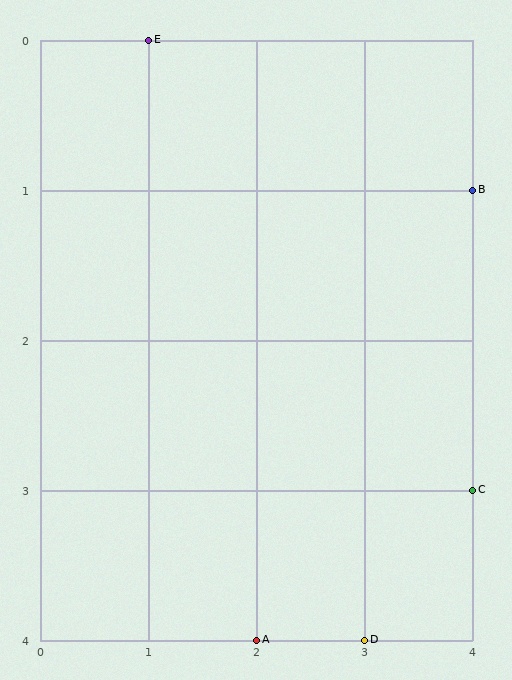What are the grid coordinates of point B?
Point B is at grid coordinates (4, 1).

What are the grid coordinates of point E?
Point E is at grid coordinates (1, 0).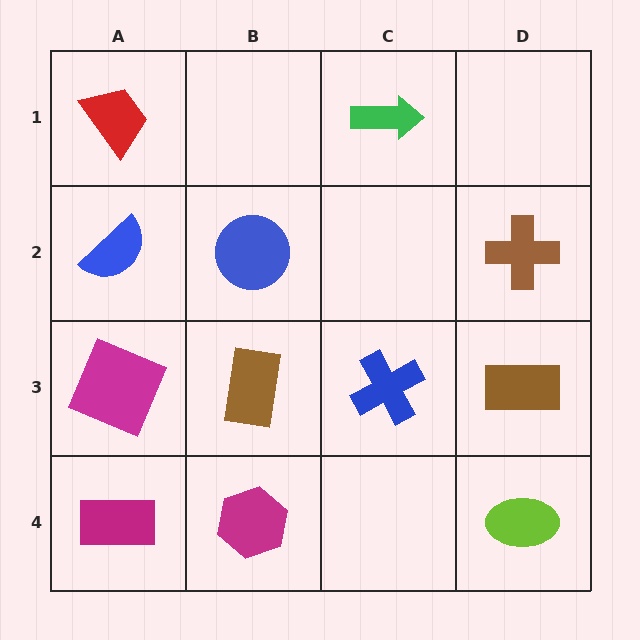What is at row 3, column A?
A magenta square.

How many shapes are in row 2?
3 shapes.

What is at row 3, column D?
A brown rectangle.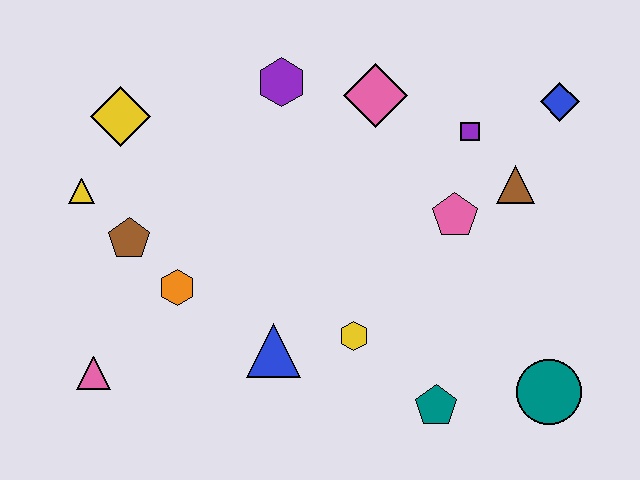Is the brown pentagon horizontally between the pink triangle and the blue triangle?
Yes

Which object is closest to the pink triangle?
The orange hexagon is closest to the pink triangle.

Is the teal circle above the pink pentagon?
No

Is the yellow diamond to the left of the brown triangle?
Yes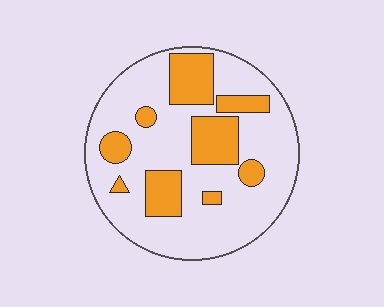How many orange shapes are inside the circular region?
9.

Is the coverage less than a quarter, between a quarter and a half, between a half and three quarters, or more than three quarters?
Between a quarter and a half.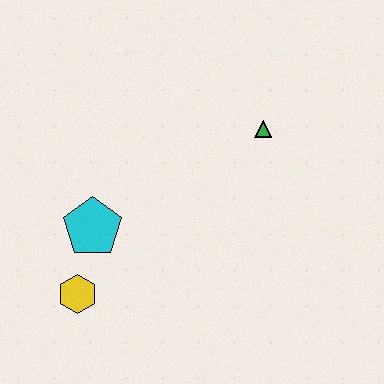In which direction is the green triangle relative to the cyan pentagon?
The green triangle is to the right of the cyan pentagon.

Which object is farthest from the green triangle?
The yellow hexagon is farthest from the green triangle.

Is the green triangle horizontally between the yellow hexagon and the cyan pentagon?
No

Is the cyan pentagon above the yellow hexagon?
Yes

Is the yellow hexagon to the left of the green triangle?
Yes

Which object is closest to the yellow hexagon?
The cyan pentagon is closest to the yellow hexagon.